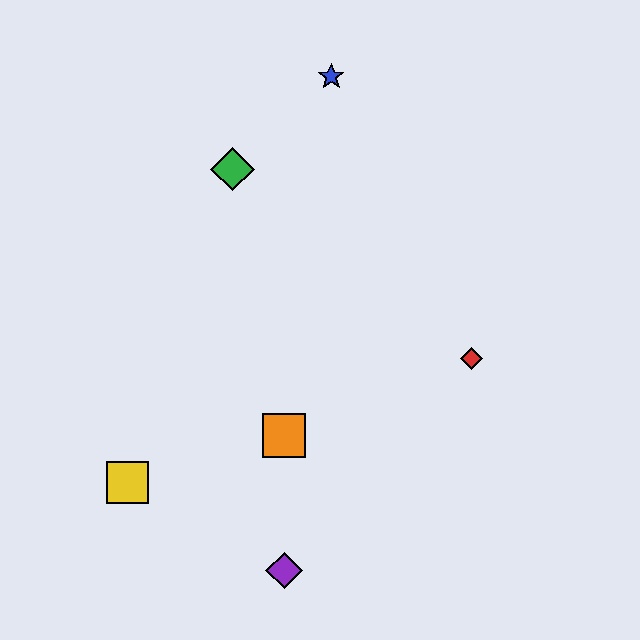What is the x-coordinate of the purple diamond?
The purple diamond is at x≈284.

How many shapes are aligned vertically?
2 shapes (the purple diamond, the orange square) are aligned vertically.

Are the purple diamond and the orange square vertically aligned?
Yes, both are at x≈284.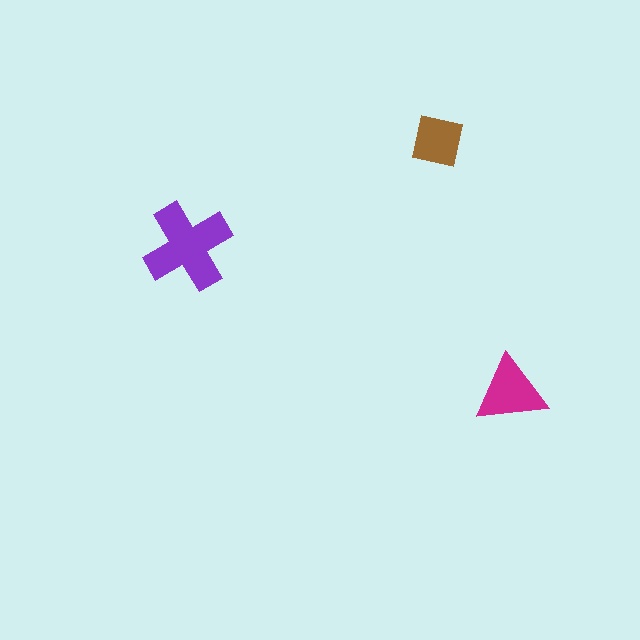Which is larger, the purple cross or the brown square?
The purple cross.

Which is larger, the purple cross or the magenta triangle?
The purple cross.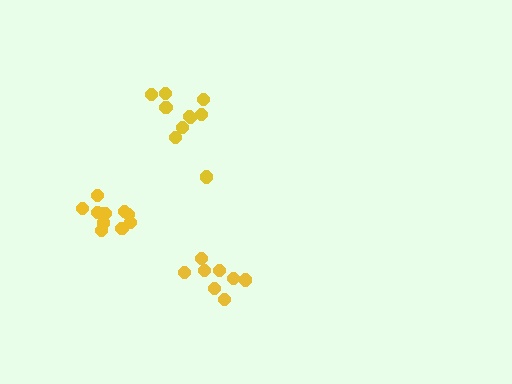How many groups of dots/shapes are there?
There are 3 groups.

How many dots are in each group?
Group 1: 10 dots, Group 2: 11 dots, Group 3: 8 dots (29 total).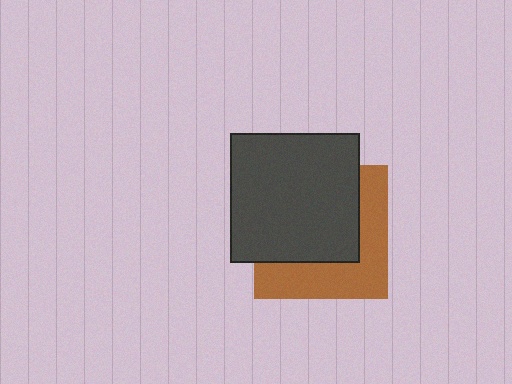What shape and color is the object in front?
The object in front is a dark gray square.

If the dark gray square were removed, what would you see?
You would see the complete brown square.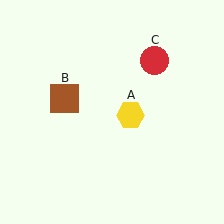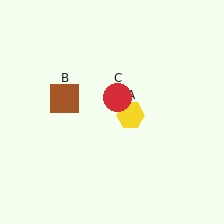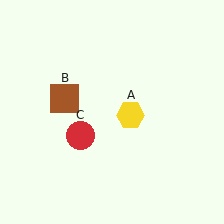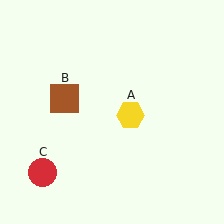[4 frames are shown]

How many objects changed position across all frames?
1 object changed position: red circle (object C).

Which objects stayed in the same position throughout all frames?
Yellow hexagon (object A) and brown square (object B) remained stationary.